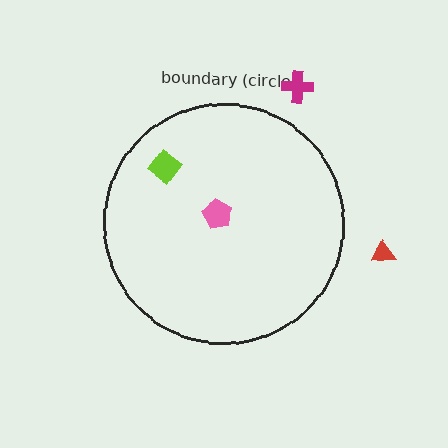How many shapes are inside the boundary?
2 inside, 2 outside.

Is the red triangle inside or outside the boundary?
Outside.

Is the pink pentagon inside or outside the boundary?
Inside.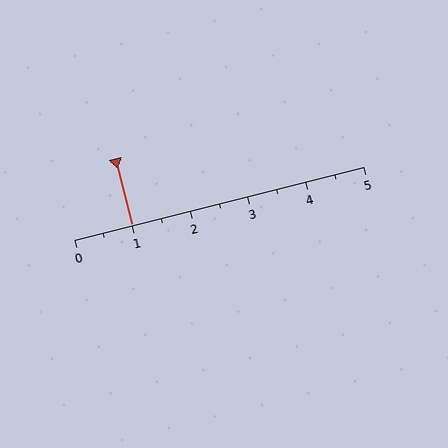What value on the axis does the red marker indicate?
The marker indicates approximately 1.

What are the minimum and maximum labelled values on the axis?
The axis runs from 0 to 5.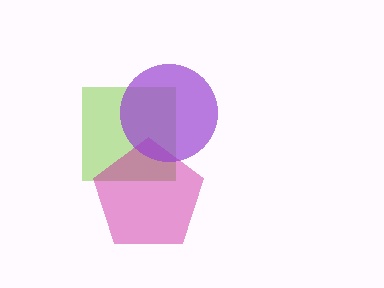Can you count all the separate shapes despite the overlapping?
Yes, there are 3 separate shapes.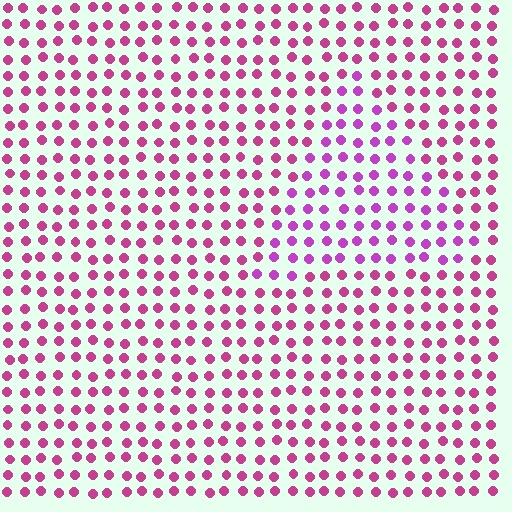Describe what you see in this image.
The image is filled with small magenta elements in a uniform arrangement. A triangle-shaped region is visible where the elements are tinted to a slightly different hue, forming a subtle color boundary.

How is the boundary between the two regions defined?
The boundary is defined purely by a slight shift in hue (about 26 degrees). Spacing, size, and orientation are identical on both sides.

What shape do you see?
I see a triangle.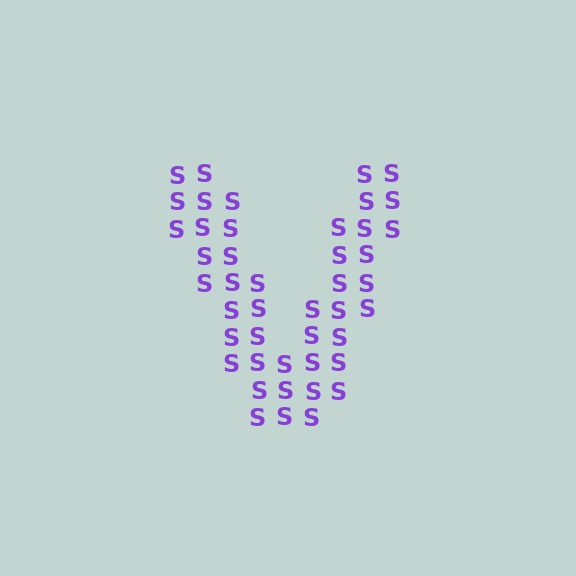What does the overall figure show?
The overall figure shows the letter V.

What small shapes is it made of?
It is made of small letter S's.